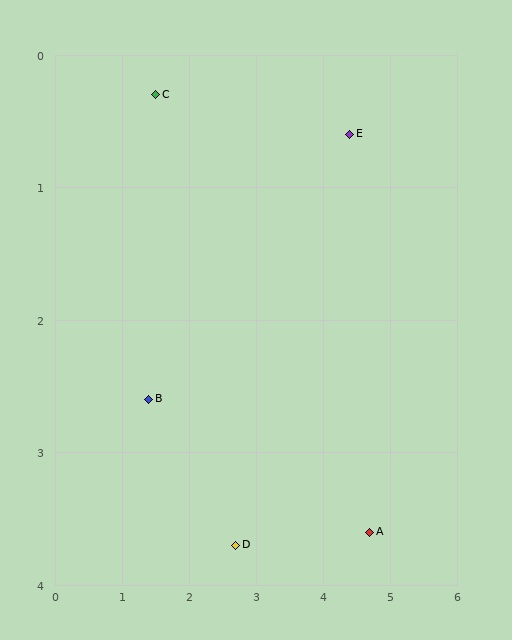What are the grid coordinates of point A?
Point A is at approximately (4.7, 3.6).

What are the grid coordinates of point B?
Point B is at approximately (1.4, 2.6).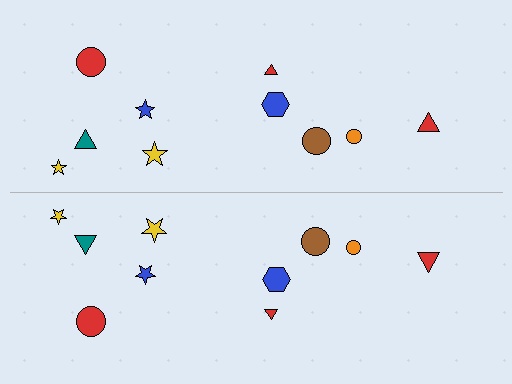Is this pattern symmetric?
Yes, this pattern has bilateral (reflection) symmetry.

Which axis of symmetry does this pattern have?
The pattern has a horizontal axis of symmetry running through the center of the image.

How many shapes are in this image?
There are 20 shapes in this image.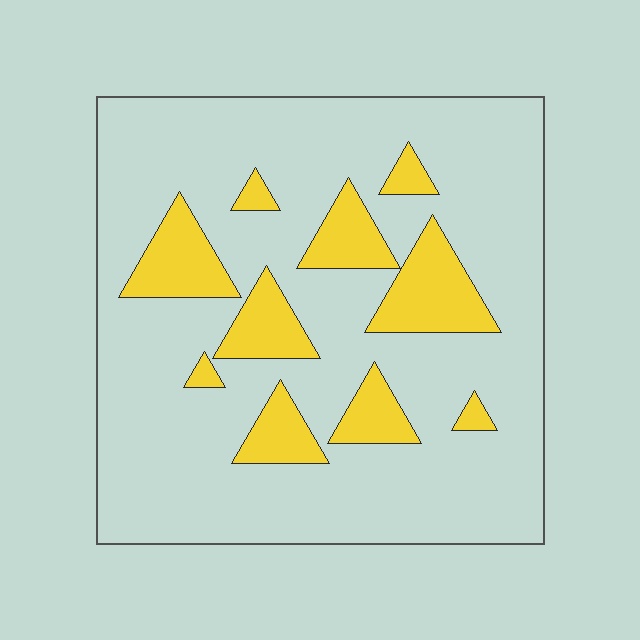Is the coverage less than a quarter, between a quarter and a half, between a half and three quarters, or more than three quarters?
Less than a quarter.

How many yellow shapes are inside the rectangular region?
10.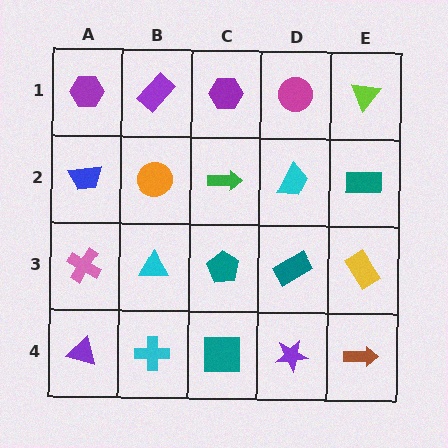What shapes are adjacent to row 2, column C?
A purple hexagon (row 1, column C), a teal pentagon (row 3, column C), an orange circle (row 2, column B), a cyan trapezoid (row 2, column D).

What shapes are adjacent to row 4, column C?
A teal pentagon (row 3, column C), a cyan cross (row 4, column B), a purple star (row 4, column D).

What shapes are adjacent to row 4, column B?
A cyan triangle (row 3, column B), a purple triangle (row 4, column A), a teal square (row 4, column C).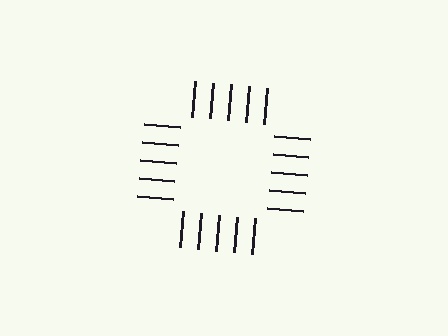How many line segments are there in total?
20 — 5 along each of the 4 edges.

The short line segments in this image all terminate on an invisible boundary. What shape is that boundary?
An illusory square — the line segments terminate on its edges but no continuous stroke is drawn.